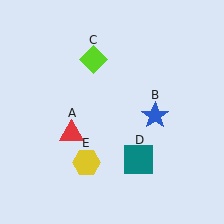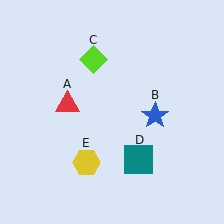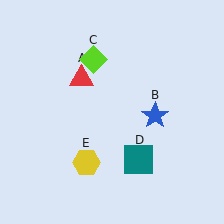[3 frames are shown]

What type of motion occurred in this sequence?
The red triangle (object A) rotated clockwise around the center of the scene.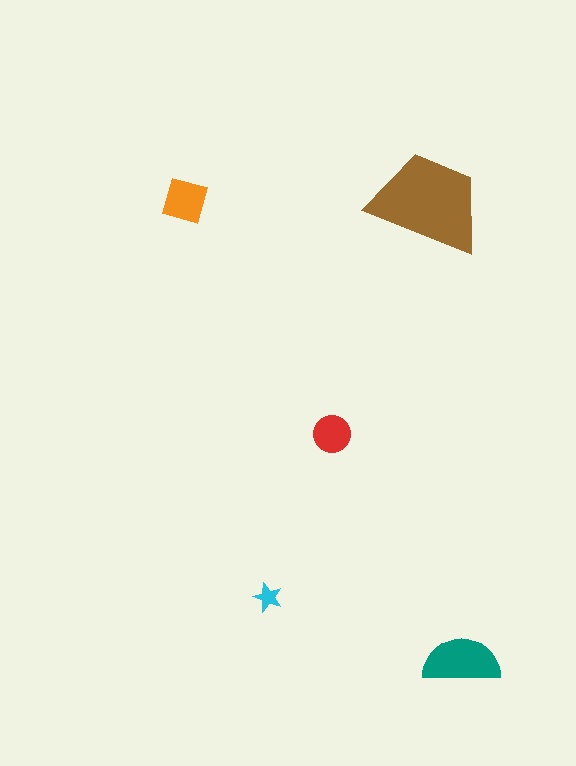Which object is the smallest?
The cyan star.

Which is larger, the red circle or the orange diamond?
The orange diamond.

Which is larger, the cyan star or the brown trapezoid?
The brown trapezoid.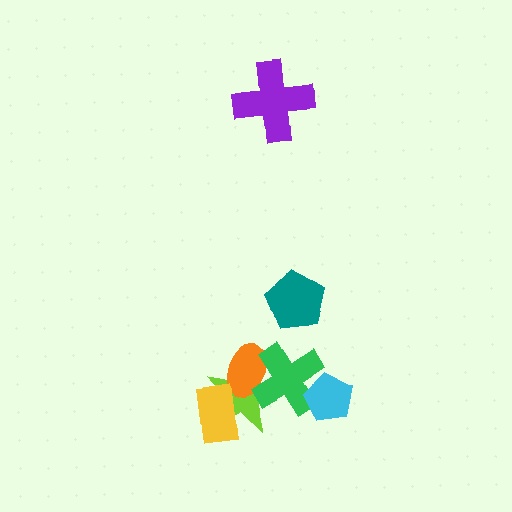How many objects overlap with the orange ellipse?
2 objects overlap with the orange ellipse.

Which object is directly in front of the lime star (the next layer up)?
The orange ellipse is directly in front of the lime star.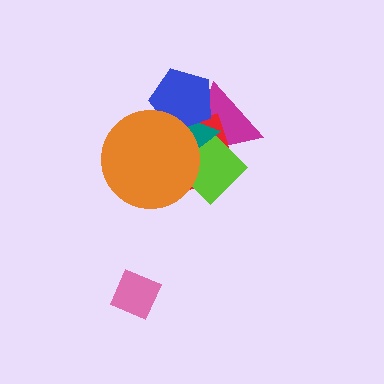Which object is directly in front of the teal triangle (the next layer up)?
The blue pentagon is directly in front of the teal triangle.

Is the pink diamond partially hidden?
No, no other shape covers it.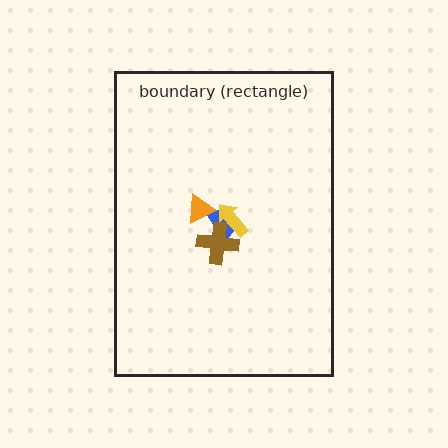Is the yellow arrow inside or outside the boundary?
Inside.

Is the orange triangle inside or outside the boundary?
Inside.